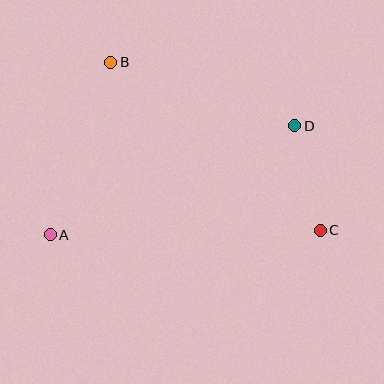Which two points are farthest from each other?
Points A and C are farthest from each other.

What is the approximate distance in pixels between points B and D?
The distance between B and D is approximately 194 pixels.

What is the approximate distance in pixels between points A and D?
The distance between A and D is approximately 267 pixels.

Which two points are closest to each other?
Points C and D are closest to each other.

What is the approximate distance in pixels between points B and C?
The distance between B and C is approximately 268 pixels.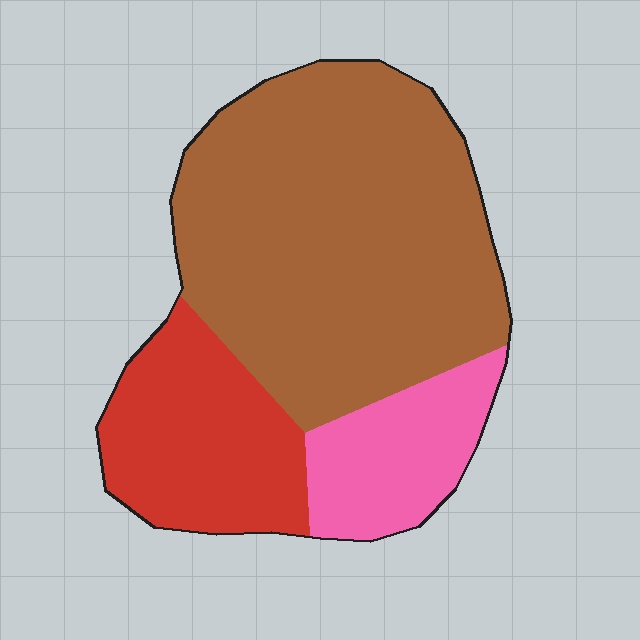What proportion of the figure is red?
Red takes up about one quarter (1/4) of the figure.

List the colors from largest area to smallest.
From largest to smallest: brown, red, pink.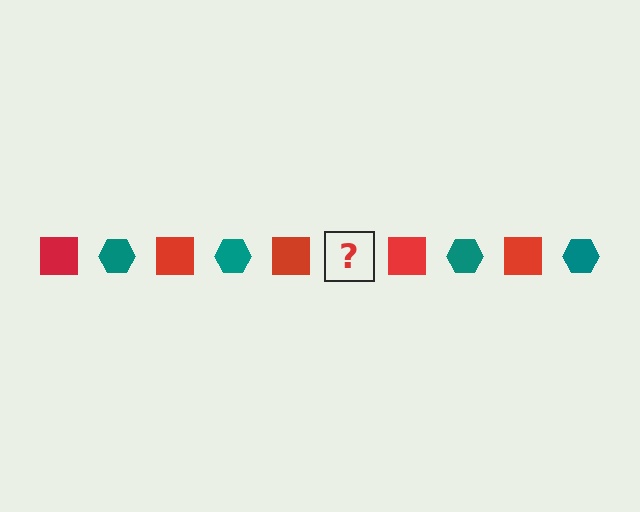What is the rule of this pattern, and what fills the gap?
The rule is that the pattern alternates between red square and teal hexagon. The gap should be filled with a teal hexagon.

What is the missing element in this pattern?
The missing element is a teal hexagon.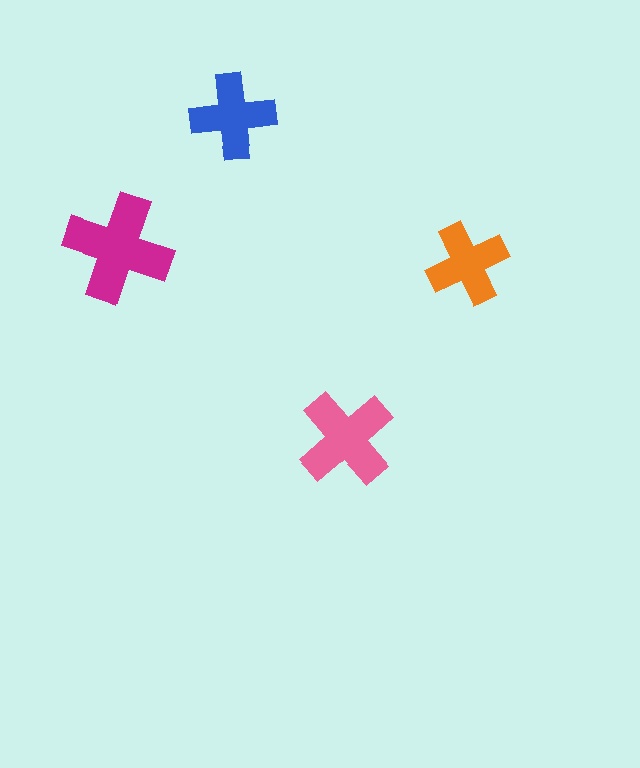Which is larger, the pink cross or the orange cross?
The pink one.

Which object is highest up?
The blue cross is topmost.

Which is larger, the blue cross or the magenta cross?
The magenta one.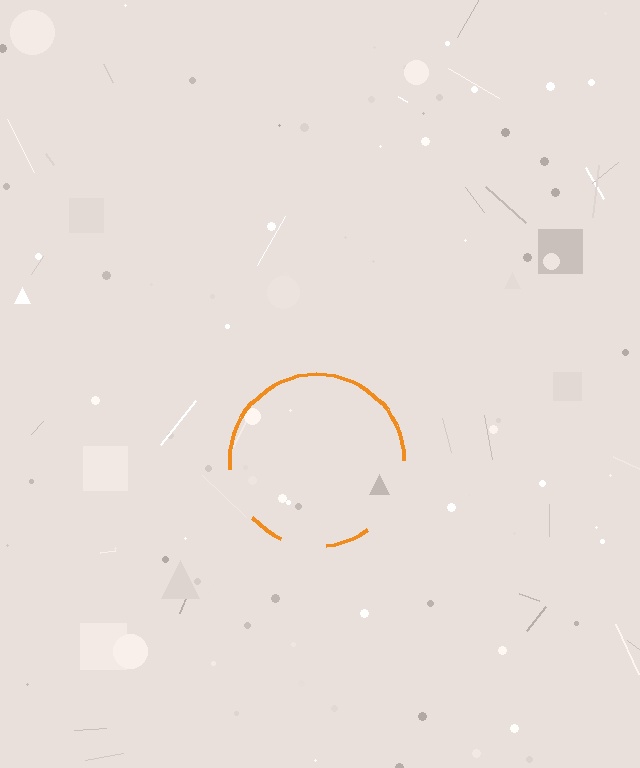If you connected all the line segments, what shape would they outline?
They would outline a circle.